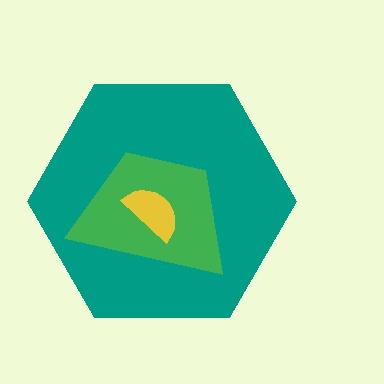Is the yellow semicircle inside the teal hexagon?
Yes.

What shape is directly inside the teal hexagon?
The green trapezoid.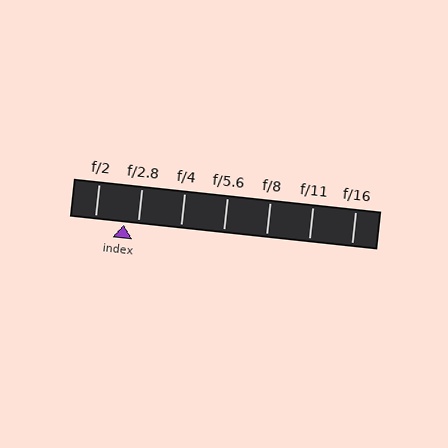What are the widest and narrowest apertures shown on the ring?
The widest aperture shown is f/2 and the narrowest is f/16.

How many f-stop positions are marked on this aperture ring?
There are 7 f-stop positions marked.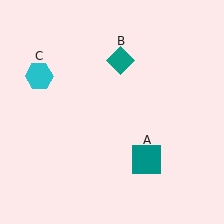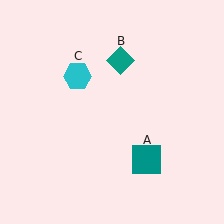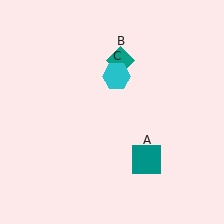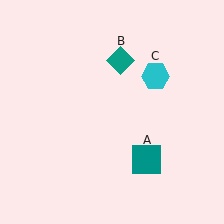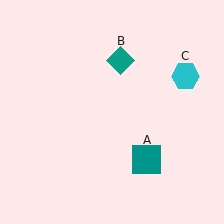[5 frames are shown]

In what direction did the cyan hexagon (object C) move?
The cyan hexagon (object C) moved right.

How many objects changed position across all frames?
1 object changed position: cyan hexagon (object C).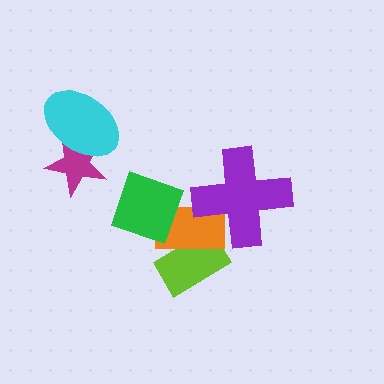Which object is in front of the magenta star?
The cyan ellipse is in front of the magenta star.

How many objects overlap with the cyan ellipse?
1 object overlaps with the cyan ellipse.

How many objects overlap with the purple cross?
1 object overlaps with the purple cross.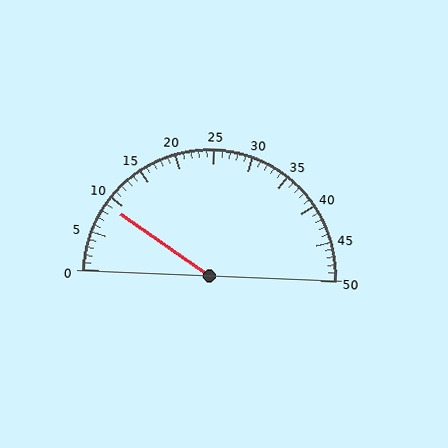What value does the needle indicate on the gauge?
The needle indicates approximately 9.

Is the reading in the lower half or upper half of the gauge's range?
The reading is in the lower half of the range (0 to 50).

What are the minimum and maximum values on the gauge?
The gauge ranges from 0 to 50.